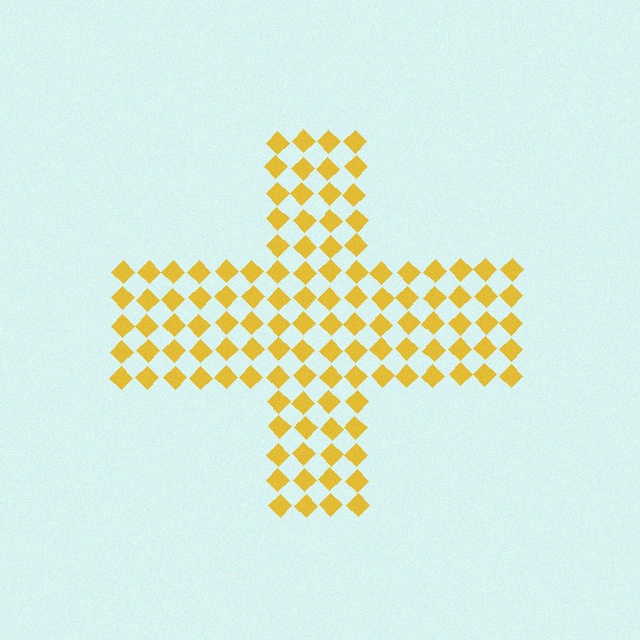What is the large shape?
The large shape is a cross.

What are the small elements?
The small elements are diamonds.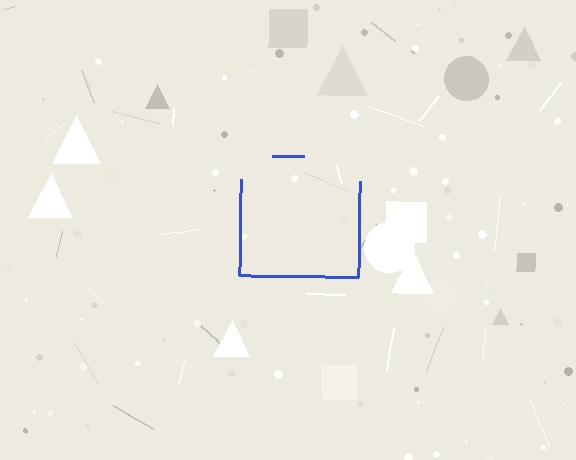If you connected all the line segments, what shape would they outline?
They would outline a square.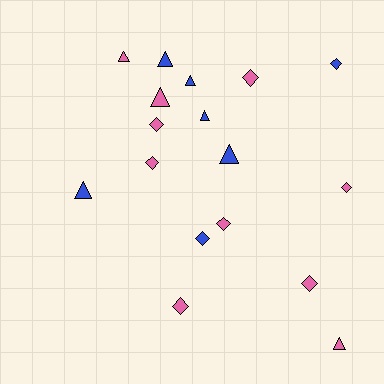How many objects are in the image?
There are 17 objects.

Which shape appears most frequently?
Diamond, with 9 objects.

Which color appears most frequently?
Pink, with 10 objects.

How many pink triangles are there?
There are 3 pink triangles.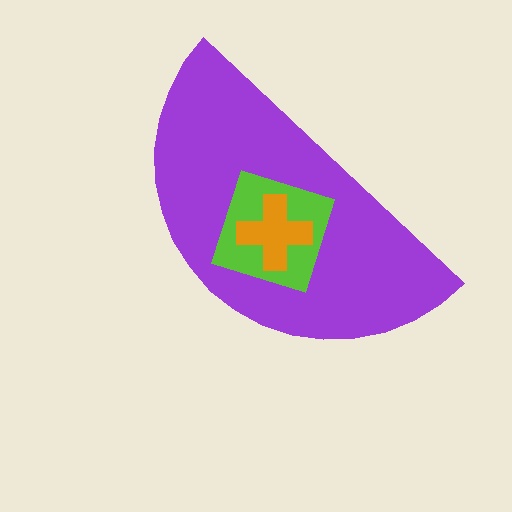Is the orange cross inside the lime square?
Yes.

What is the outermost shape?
The purple semicircle.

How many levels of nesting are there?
3.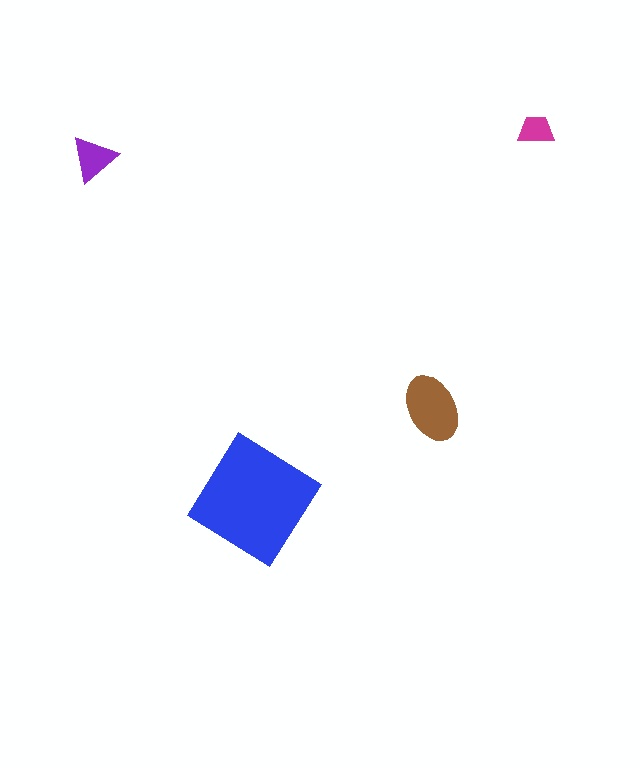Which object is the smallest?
The magenta trapezoid.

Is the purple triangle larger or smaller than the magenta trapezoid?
Larger.